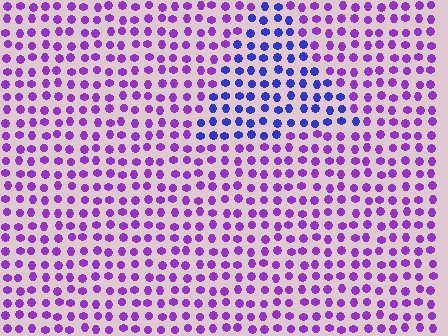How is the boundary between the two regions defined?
The boundary is defined purely by a slight shift in hue (about 42 degrees). Spacing, size, and orientation are identical on both sides.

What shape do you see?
I see a triangle.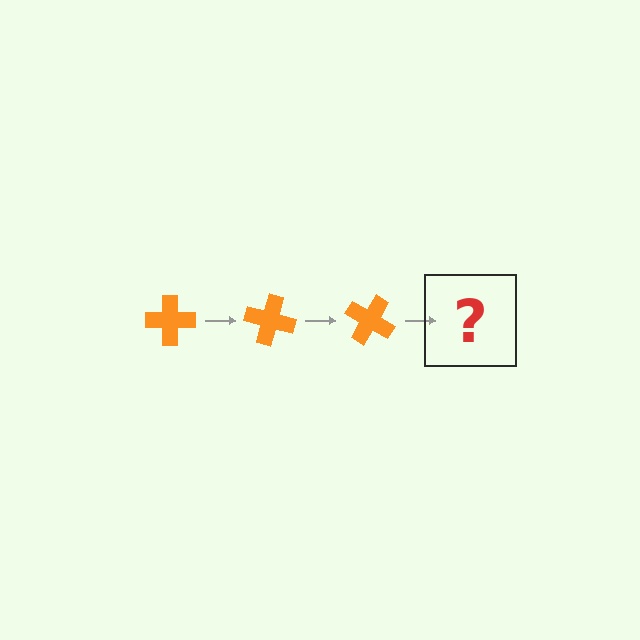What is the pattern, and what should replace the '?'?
The pattern is that the cross rotates 15 degrees each step. The '?' should be an orange cross rotated 45 degrees.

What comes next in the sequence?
The next element should be an orange cross rotated 45 degrees.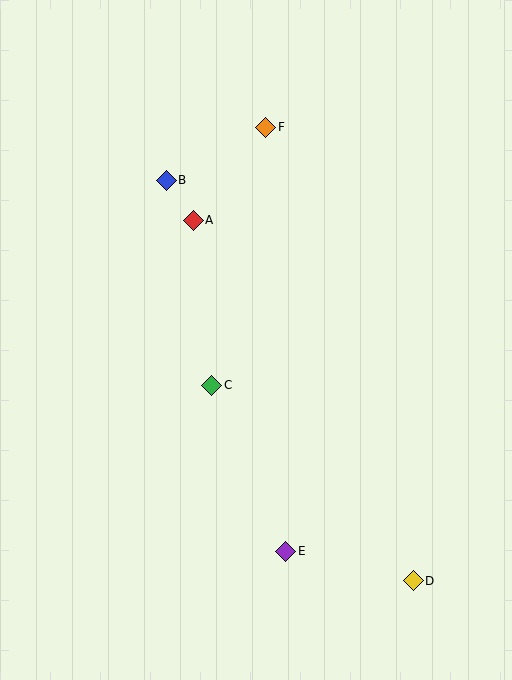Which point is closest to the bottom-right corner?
Point D is closest to the bottom-right corner.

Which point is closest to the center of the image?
Point C at (212, 385) is closest to the center.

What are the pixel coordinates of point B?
Point B is at (166, 180).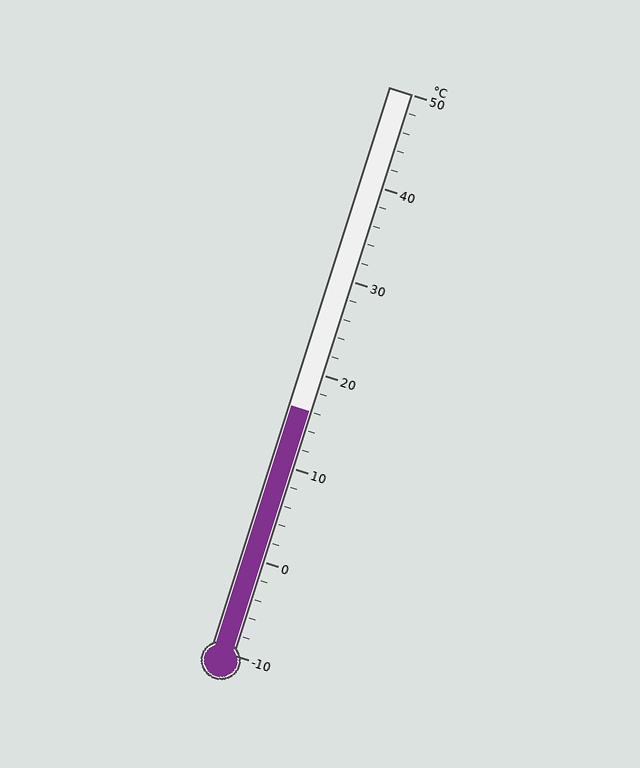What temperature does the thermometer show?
The thermometer shows approximately 16°C.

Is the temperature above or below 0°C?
The temperature is above 0°C.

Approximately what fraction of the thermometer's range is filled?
The thermometer is filled to approximately 45% of its range.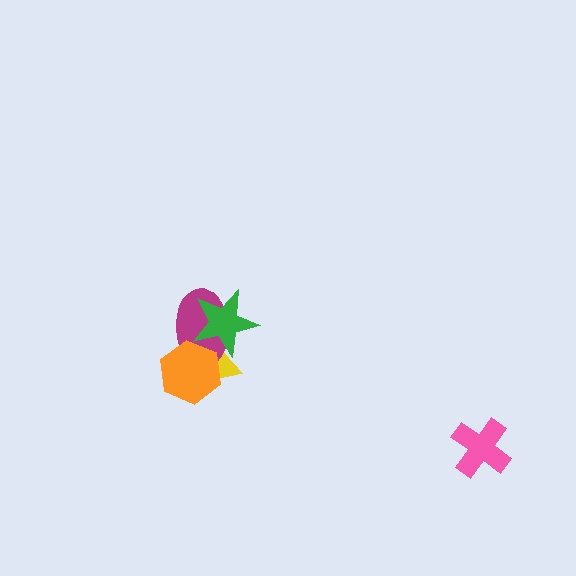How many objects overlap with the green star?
3 objects overlap with the green star.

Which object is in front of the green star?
The orange hexagon is in front of the green star.